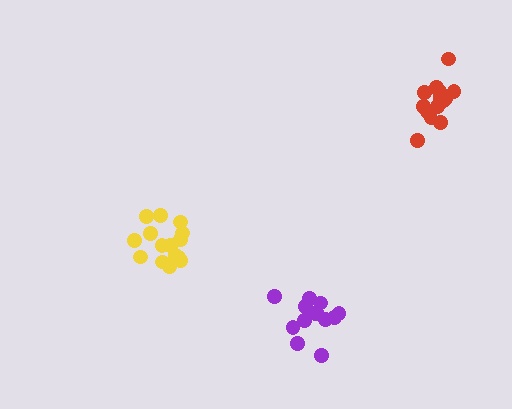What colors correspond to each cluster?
The clusters are colored: purple, yellow, red.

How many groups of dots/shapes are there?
There are 3 groups.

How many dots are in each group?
Group 1: 13 dots, Group 2: 15 dots, Group 3: 15 dots (43 total).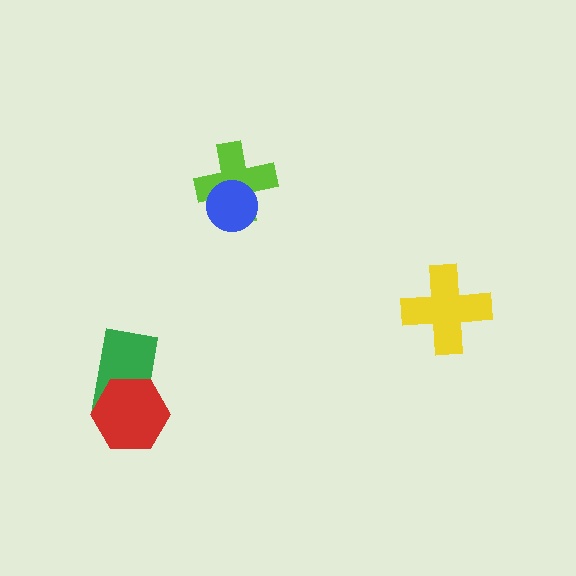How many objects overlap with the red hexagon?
1 object overlaps with the red hexagon.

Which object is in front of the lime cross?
The blue circle is in front of the lime cross.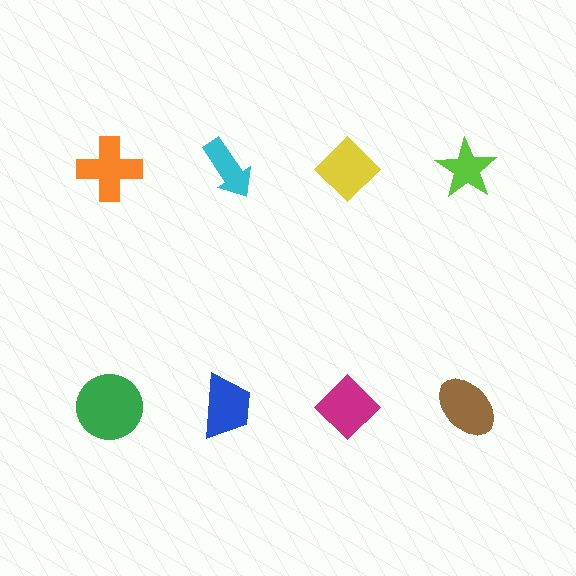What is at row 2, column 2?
A blue trapezoid.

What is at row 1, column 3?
A yellow diamond.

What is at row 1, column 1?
An orange cross.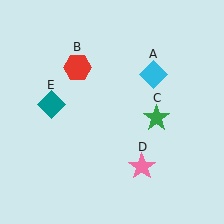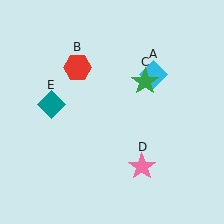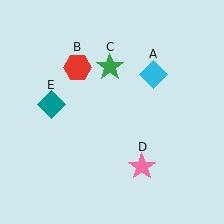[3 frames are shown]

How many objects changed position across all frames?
1 object changed position: green star (object C).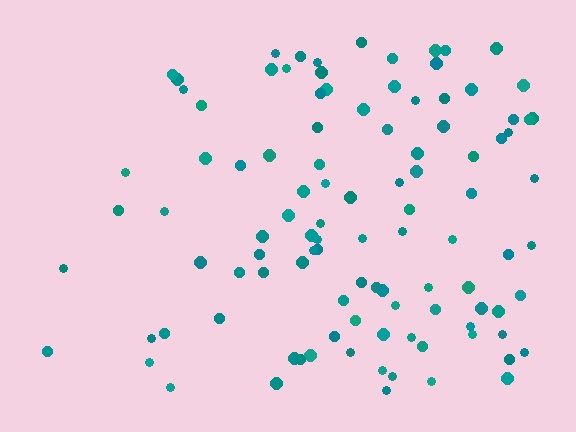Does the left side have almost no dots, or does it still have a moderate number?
Still a moderate number, just noticeably fewer than the right.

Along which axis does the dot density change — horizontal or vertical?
Horizontal.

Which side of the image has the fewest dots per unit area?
The left.